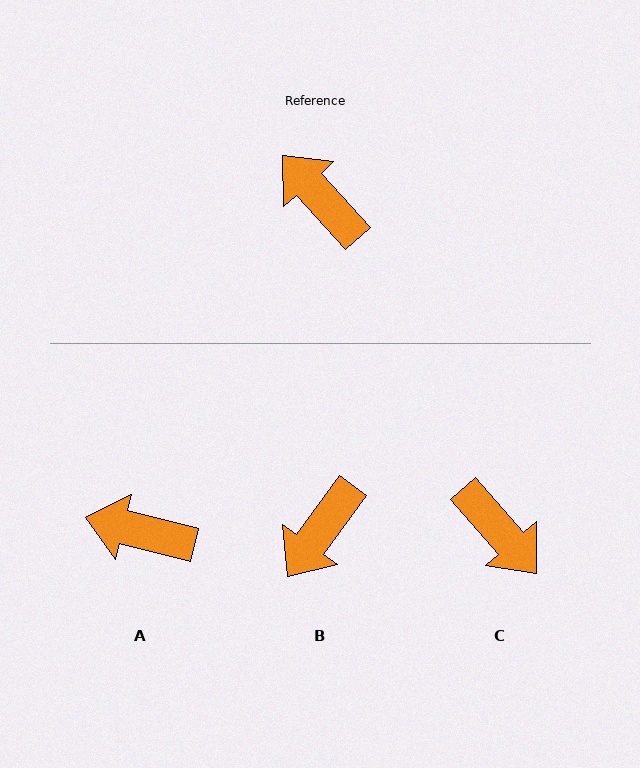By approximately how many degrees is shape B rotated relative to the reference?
Approximately 102 degrees counter-clockwise.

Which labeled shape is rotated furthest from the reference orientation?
C, about 179 degrees away.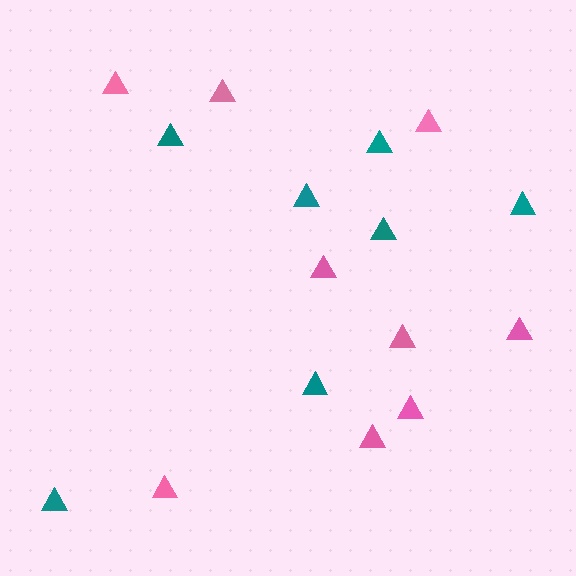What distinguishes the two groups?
There are 2 groups: one group of teal triangles (7) and one group of pink triangles (9).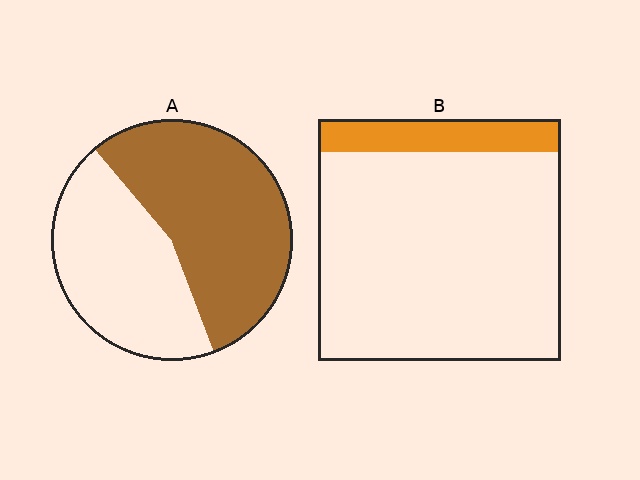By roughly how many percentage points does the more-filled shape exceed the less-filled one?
By roughly 40 percentage points (A over B).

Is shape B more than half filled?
No.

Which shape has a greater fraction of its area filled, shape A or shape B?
Shape A.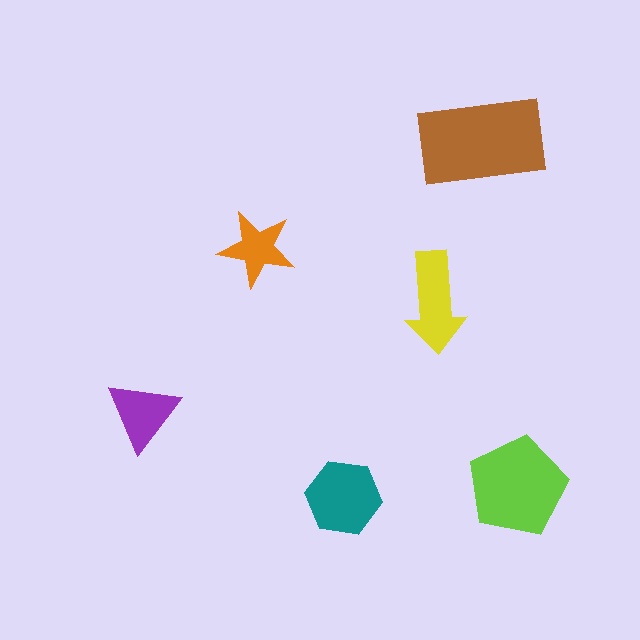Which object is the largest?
The brown rectangle.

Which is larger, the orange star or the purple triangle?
The purple triangle.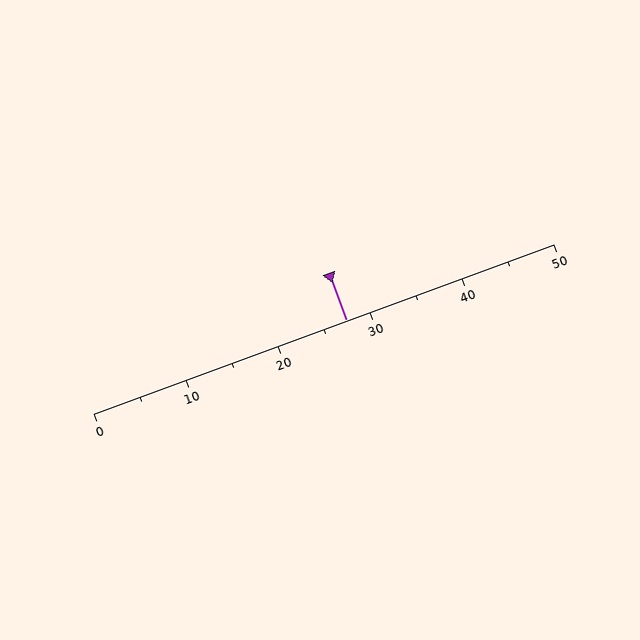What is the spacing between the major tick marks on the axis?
The major ticks are spaced 10 apart.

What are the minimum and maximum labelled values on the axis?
The axis runs from 0 to 50.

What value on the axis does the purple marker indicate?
The marker indicates approximately 27.5.